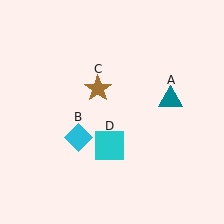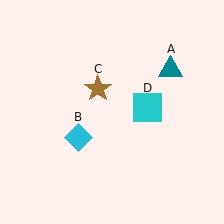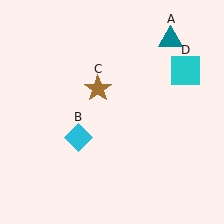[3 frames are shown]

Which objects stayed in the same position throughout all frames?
Cyan diamond (object B) and brown star (object C) remained stationary.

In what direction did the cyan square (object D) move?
The cyan square (object D) moved up and to the right.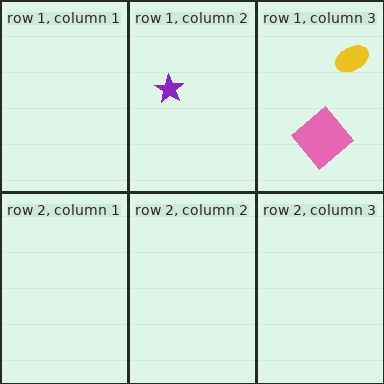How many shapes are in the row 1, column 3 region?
3.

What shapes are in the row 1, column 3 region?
The lime cross, the yellow ellipse, the pink diamond.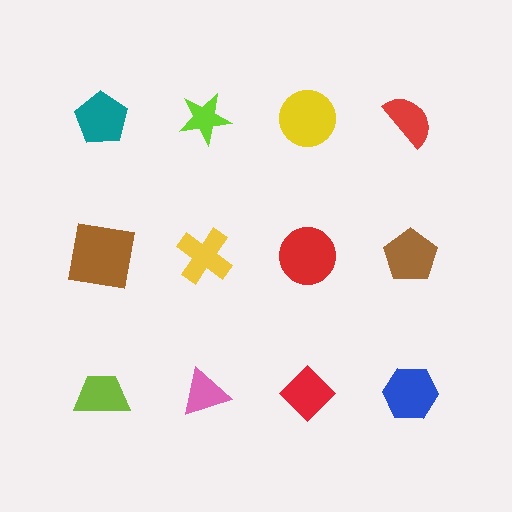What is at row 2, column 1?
A brown square.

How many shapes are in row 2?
4 shapes.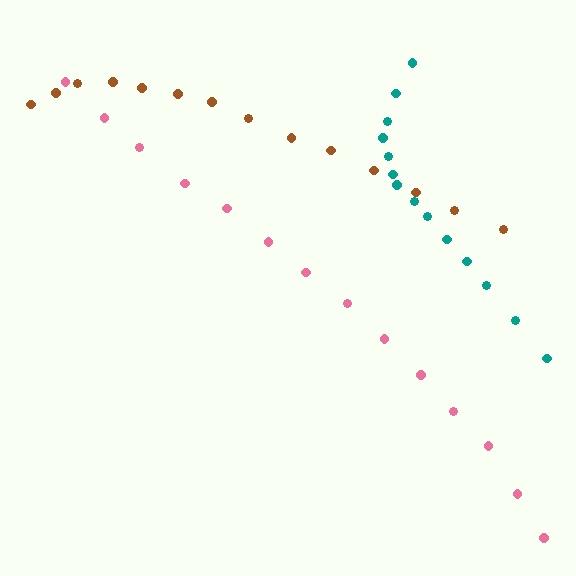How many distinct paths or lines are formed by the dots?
There are 3 distinct paths.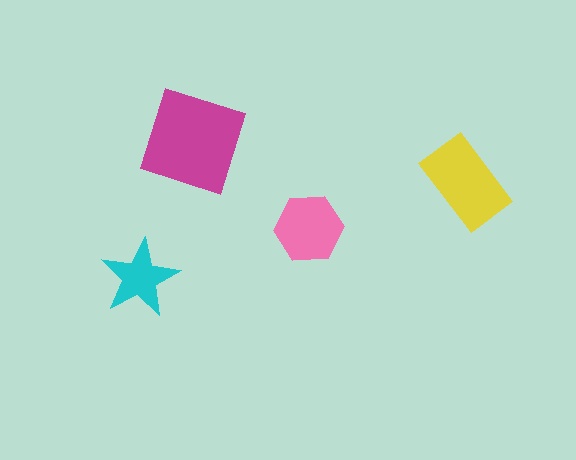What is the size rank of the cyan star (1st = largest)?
4th.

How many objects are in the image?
There are 4 objects in the image.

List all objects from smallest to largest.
The cyan star, the pink hexagon, the yellow rectangle, the magenta diamond.